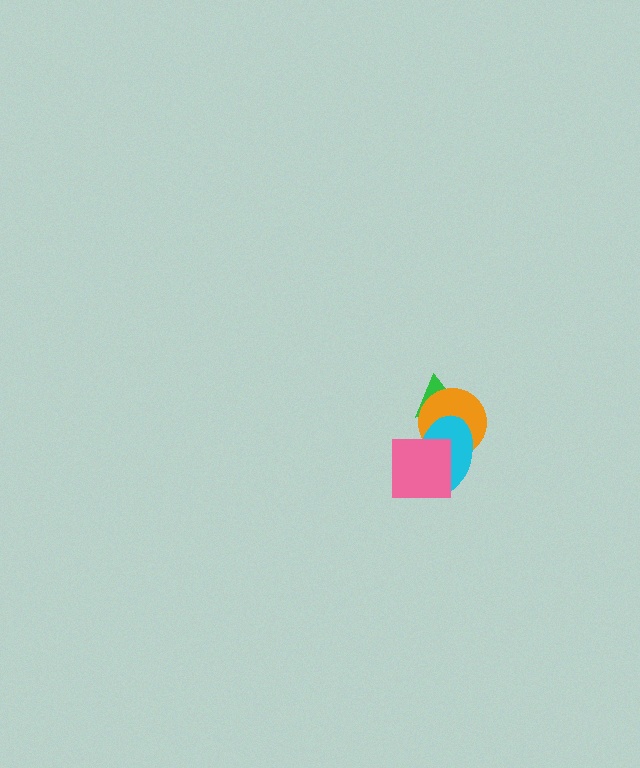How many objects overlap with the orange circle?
3 objects overlap with the orange circle.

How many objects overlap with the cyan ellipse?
3 objects overlap with the cyan ellipse.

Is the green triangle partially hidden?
Yes, it is partially covered by another shape.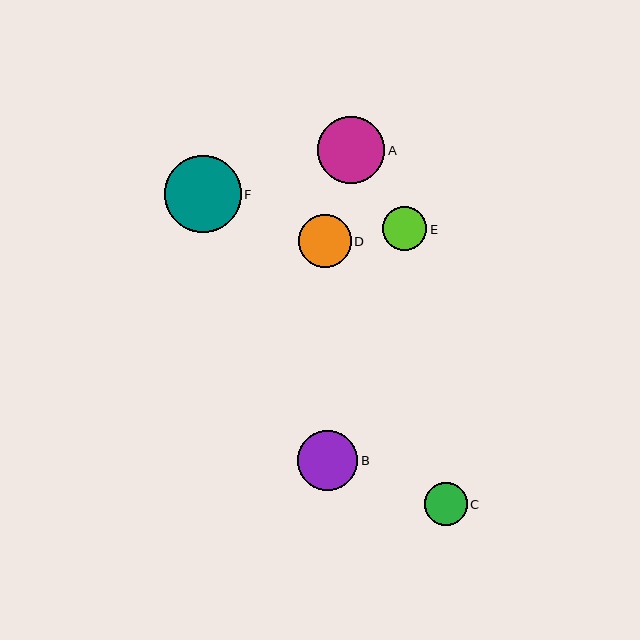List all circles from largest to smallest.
From largest to smallest: F, A, B, D, E, C.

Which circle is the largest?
Circle F is the largest with a size of approximately 77 pixels.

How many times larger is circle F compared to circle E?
Circle F is approximately 1.7 times the size of circle E.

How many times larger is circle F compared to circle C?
Circle F is approximately 1.8 times the size of circle C.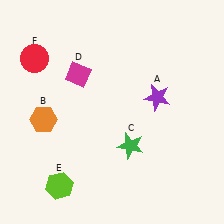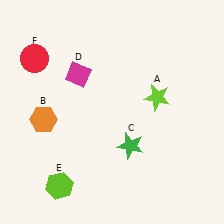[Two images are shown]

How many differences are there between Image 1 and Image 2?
There is 1 difference between the two images.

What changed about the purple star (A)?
In Image 1, A is purple. In Image 2, it changed to lime.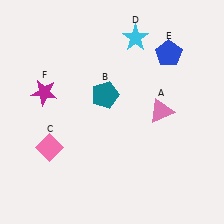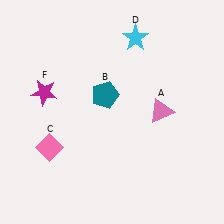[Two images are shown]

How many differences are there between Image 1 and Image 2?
There is 1 difference between the two images.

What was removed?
The blue pentagon (E) was removed in Image 2.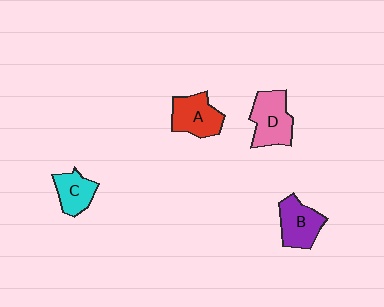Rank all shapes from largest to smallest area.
From largest to smallest: D (pink), A (red), B (purple), C (cyan).